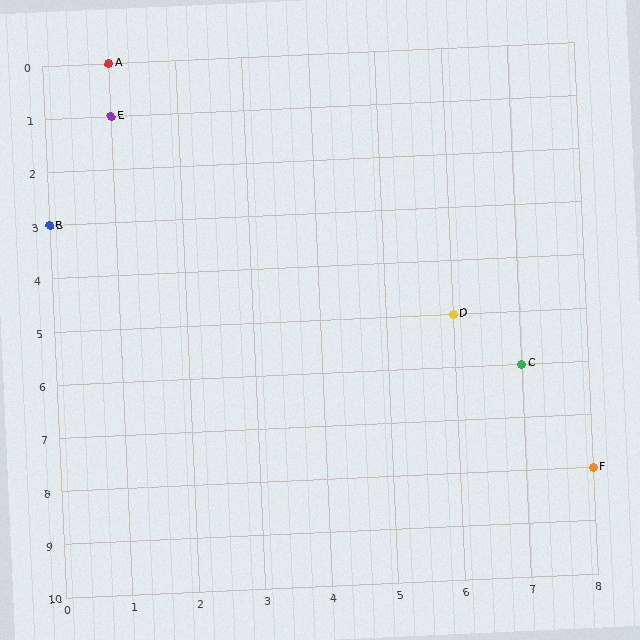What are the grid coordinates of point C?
Point C is at grid coordinates (7, 6).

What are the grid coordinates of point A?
Point A is at grid coordinates (1, 0).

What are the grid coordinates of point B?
Point B is at grid coordinates (0, 3).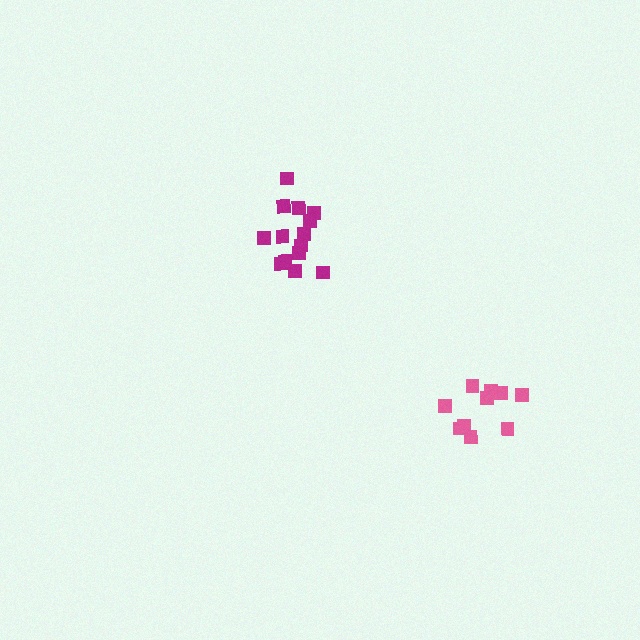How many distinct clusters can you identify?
There are 2 distinct clusters.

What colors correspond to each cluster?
The clusters are colored: magenta, pink.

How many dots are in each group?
Group 1: 14 dots, Group 2: 10 dots (24 total).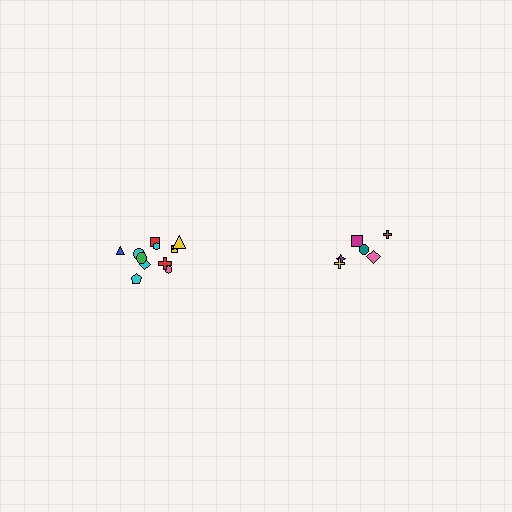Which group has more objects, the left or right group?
The left group.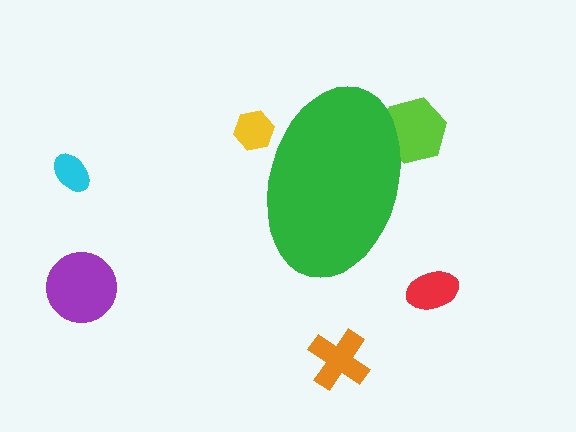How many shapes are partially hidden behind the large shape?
2 shapes are partially hidden.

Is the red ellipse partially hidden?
No, the red ellipse is fully visible.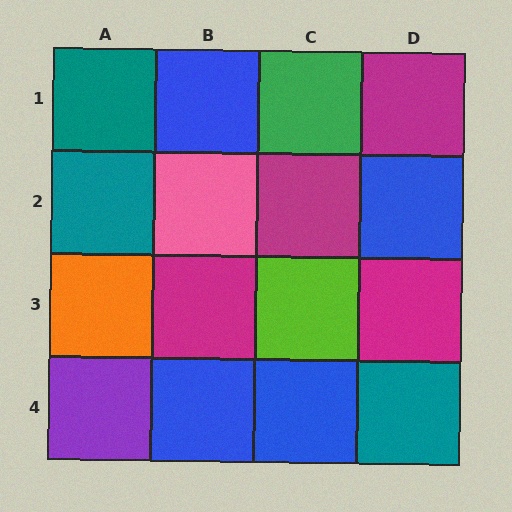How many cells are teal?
3 cells are teal.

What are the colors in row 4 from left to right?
Purple, blue, blue, teal.